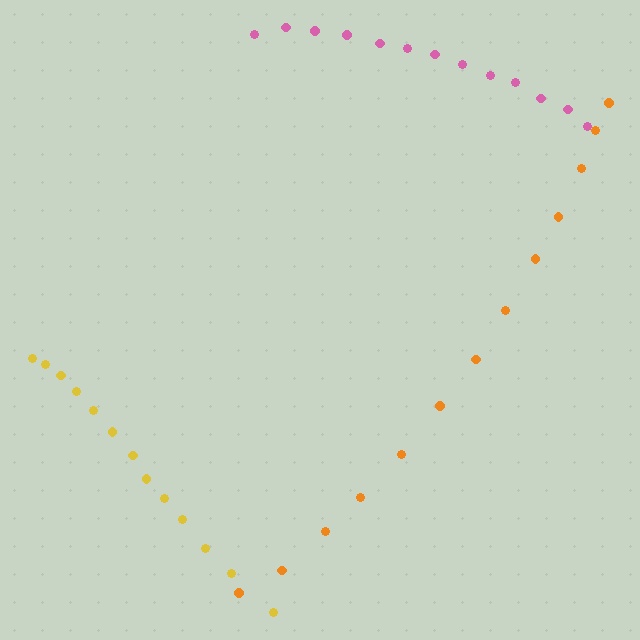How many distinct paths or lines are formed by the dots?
There are 3 distinct paths.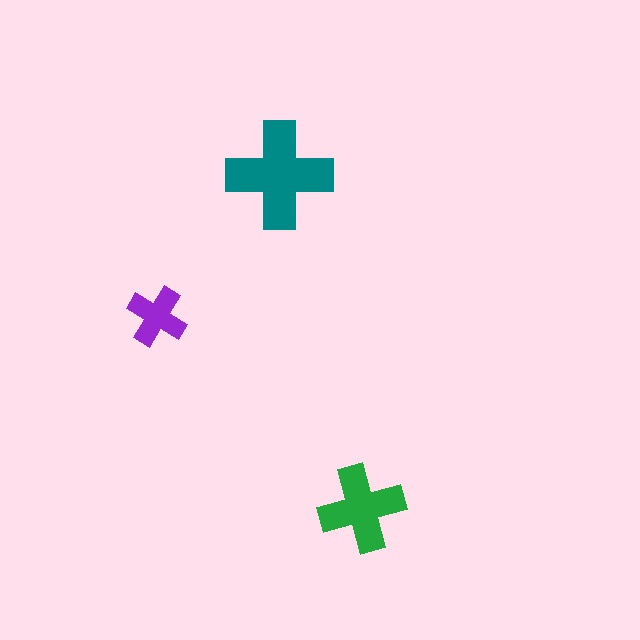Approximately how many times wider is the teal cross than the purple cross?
About 2 times wider.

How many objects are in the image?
There are 3 objects in the image.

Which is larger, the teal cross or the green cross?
The teal one.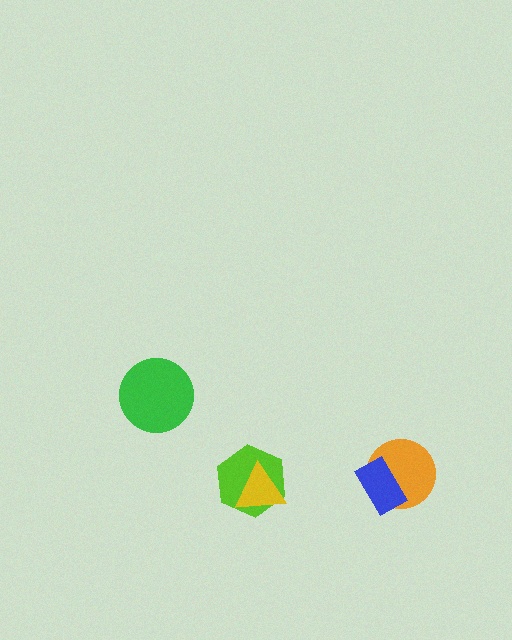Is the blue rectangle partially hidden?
No, no other shape covers it.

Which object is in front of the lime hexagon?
The yellow triangle is in front of the lime hexagon.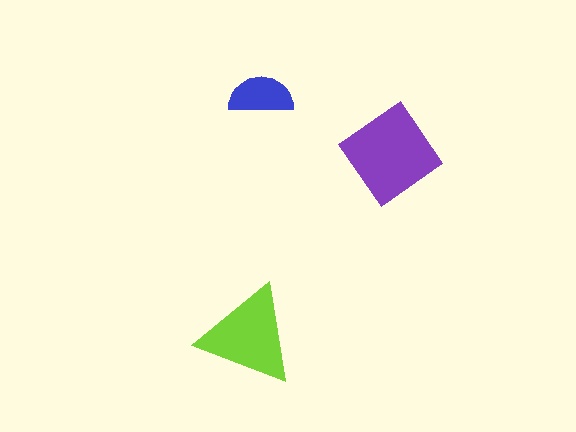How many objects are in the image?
There are 3 objects in the image.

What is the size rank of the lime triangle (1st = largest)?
2nd.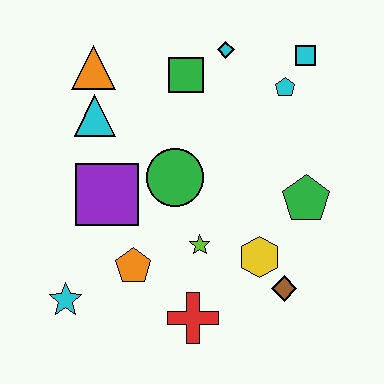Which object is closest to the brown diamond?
The yellow hexagon is closest to the brown diamond.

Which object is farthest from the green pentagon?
The cyan star is farthest from the green pentagon.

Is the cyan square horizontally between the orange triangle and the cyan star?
No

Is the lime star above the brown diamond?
Yes